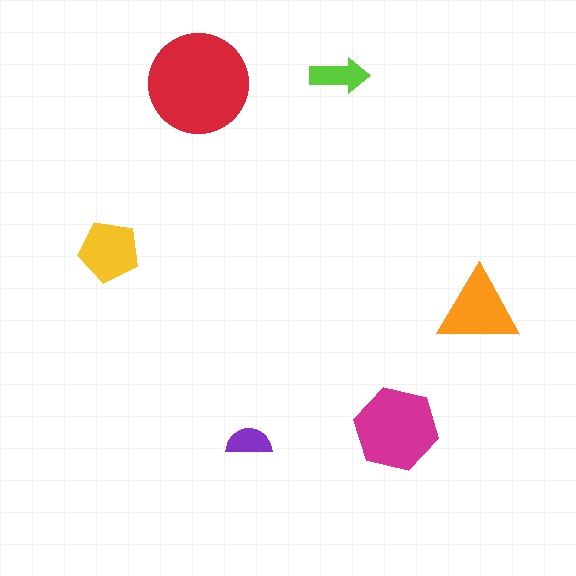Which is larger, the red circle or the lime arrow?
The red circle.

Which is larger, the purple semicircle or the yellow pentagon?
The yellow pentagon.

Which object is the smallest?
The purple semicircle.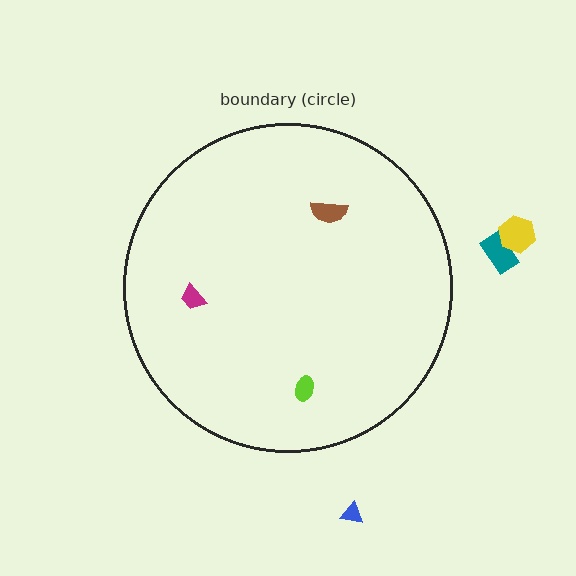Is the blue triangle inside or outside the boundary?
Outside.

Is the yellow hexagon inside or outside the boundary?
Outside.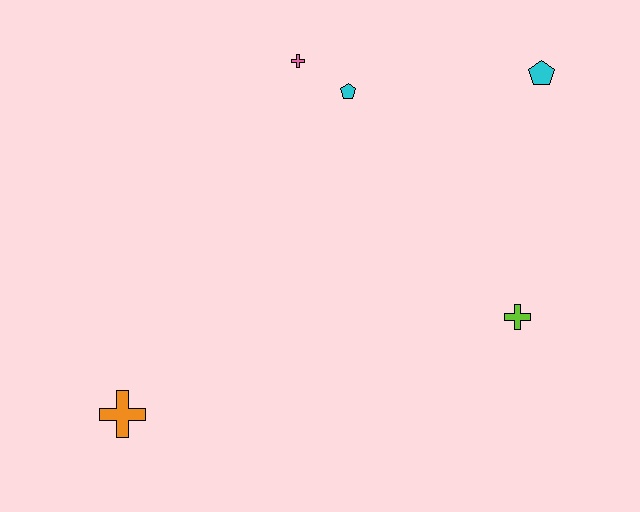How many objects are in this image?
There are 5 objects.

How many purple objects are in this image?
There are no purple objects.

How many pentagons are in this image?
There are 2 pentagons.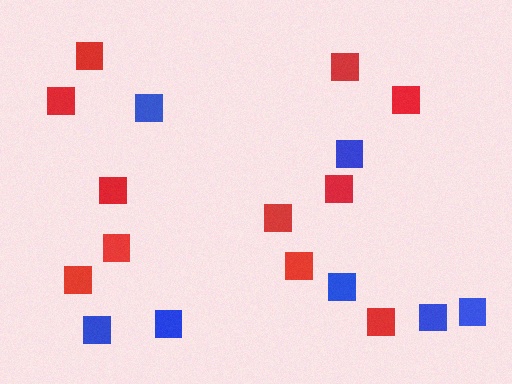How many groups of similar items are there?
There are 2 groups: one group of blue squares (7) and one group of red squares (11).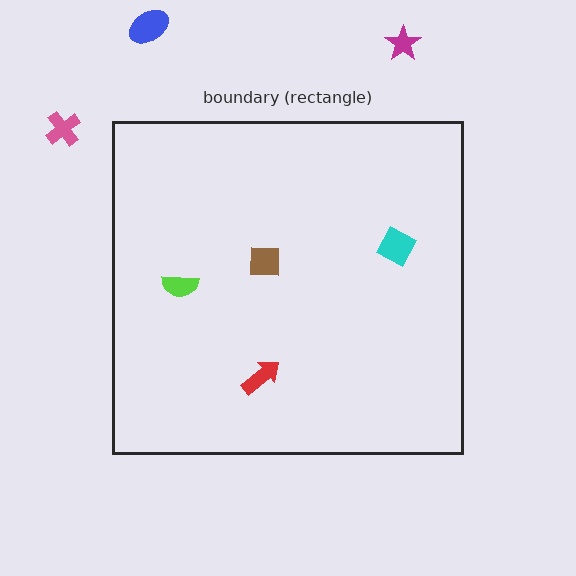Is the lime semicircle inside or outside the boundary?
Inside.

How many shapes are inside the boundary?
4 inside, 3 outside.